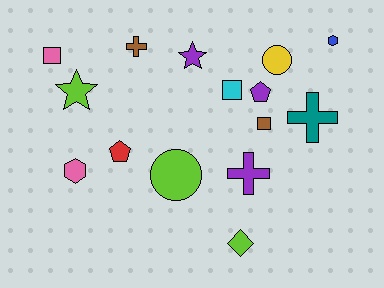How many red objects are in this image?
There is 1 red object.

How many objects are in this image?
There are 15 objects.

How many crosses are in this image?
There are 3 crosses.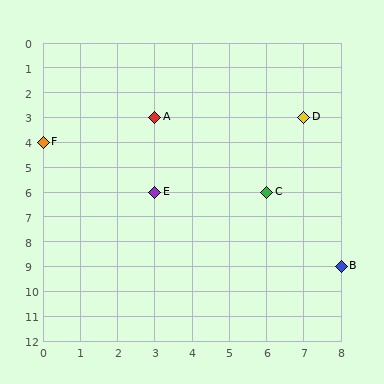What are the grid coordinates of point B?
Point B is at grid coordinates (8, 9).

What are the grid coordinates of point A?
Point A is at grid coordinates (3, 3).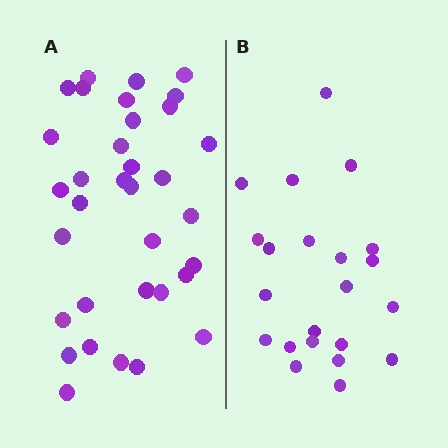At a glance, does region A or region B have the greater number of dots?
Region A (the left region) has more dots.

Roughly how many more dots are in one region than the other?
Region A has roughly 12 or so more dots than region B.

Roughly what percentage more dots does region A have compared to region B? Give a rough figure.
About 55% more.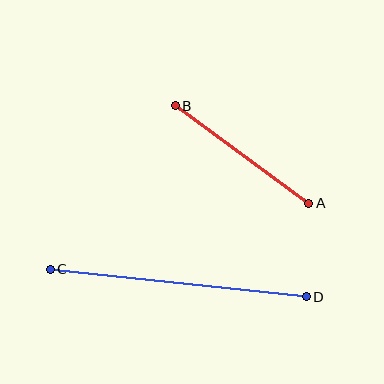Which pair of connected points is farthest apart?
Points C and D are farthest apart.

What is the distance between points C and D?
The distance is approximately 257 pixels.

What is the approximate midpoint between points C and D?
The midpoint is at approximately (178, 283) pixels.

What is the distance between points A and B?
The distance is approximately 165 pixels.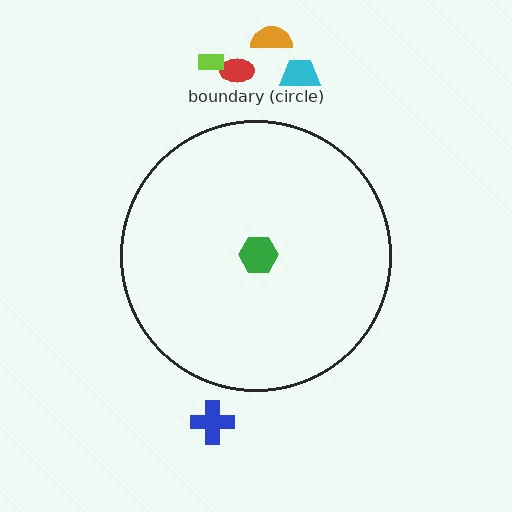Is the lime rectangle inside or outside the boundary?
Outside.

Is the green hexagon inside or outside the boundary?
Inside.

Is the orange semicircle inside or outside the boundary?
Outside.